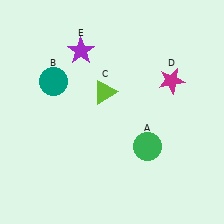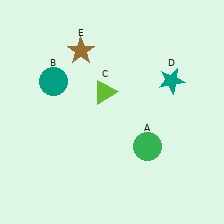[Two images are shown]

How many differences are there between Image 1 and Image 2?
There are 2 differences between the two images.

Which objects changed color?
D changed from magenta to teal. E changed from purple to brown.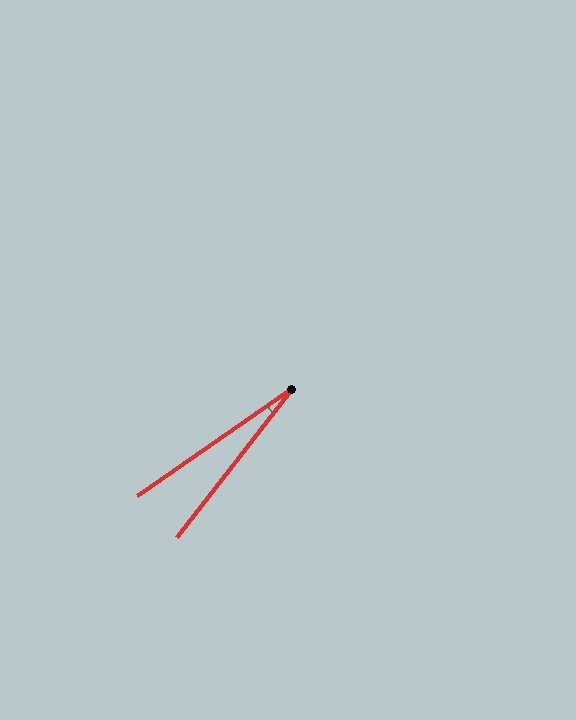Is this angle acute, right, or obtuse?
It is acute.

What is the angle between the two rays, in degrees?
Approximately 17 degrees.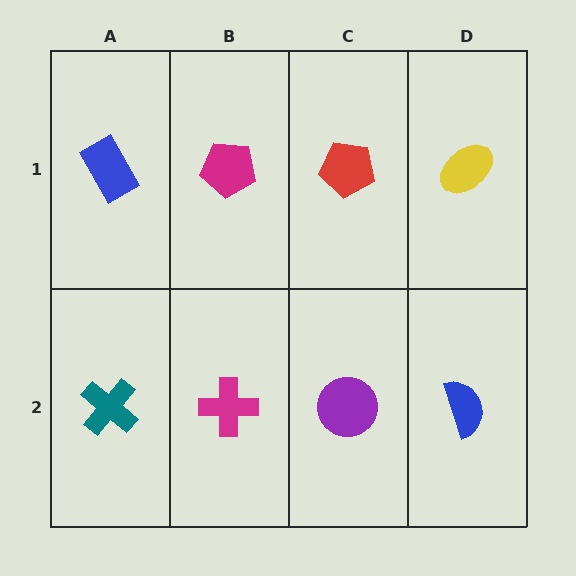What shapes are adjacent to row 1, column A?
A teal cross (row 2, column A), a magenta pentagon (row 1, column B).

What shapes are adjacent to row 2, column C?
A red pentagon (row 1, column C), a magenta cross (row 2, column B), a blue semicircle (row 2, column D).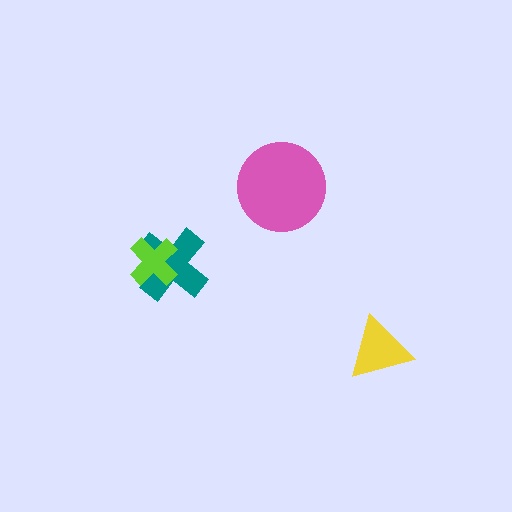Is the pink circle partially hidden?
No, no other shape covers it.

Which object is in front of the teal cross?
The lime cross is in front of the teal cross.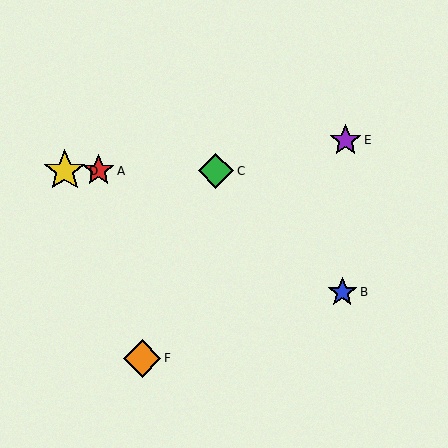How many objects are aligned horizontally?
3 objects (A, C, D) are aligned horizontally.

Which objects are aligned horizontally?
Objects A, C, D are aligned horizontally.